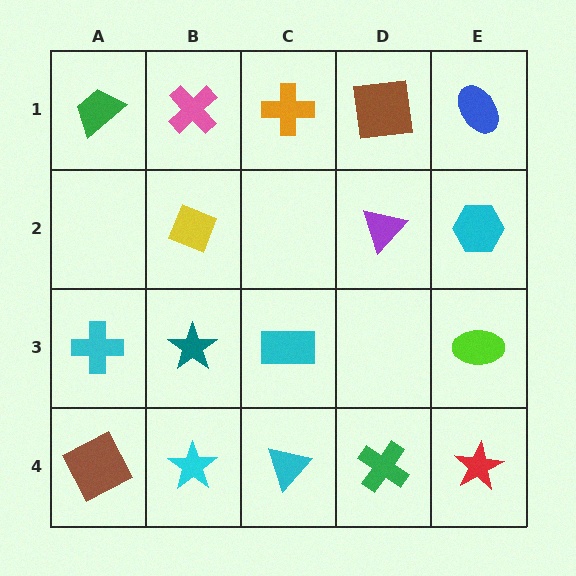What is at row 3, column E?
A lime ellipse.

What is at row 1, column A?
A green trapezoid.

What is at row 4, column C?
A cyan triangle.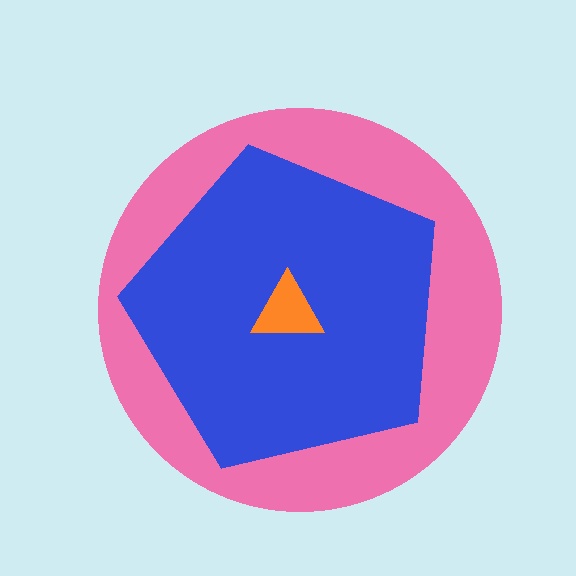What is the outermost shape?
The pink circle.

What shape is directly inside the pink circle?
The blue pentagon.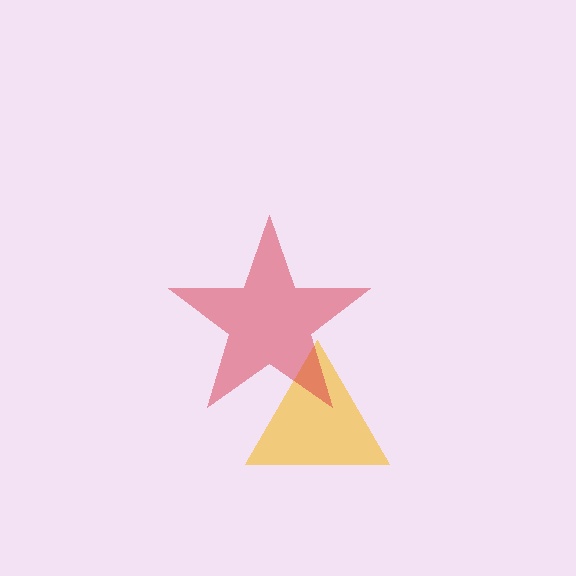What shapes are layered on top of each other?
The layered shapes are: a yellow triangle, a red star.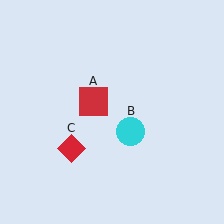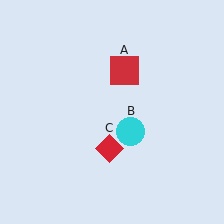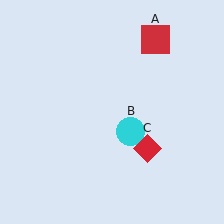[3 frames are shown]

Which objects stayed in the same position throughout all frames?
Cyan circle (object B) remained stationary.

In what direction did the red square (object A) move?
The red square (object A) moved up and to the right.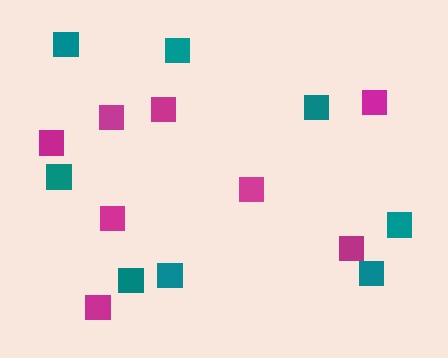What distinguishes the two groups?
There are 2 groups: one group of magenta squares (8) and one group of teal squares (8).